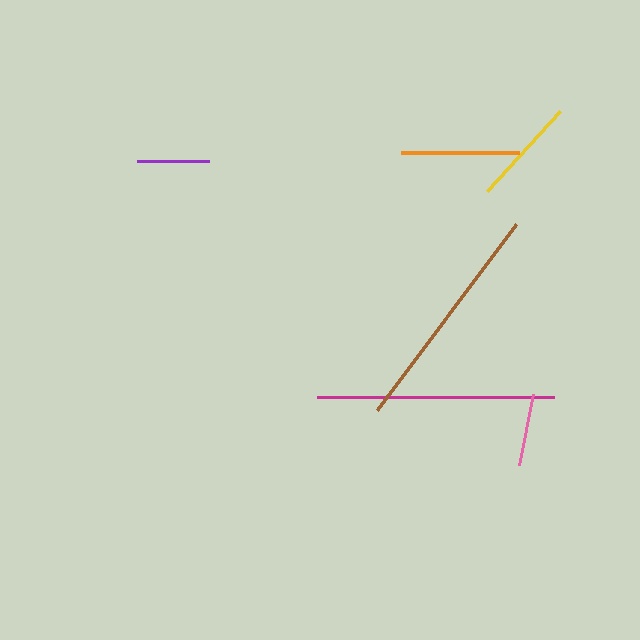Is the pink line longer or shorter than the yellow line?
The yellow line is longer than the pink line.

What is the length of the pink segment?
The pink segment is approximately 72 pixels long.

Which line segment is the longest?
The magenta line is the longest at approximately 237 pixels.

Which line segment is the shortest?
The pink line is the shortest at approximately 72 pixels.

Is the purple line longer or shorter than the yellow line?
The yellow line is longer than the purple line.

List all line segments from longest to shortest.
From longest to shortest: magenta, brown, orange, yellow, purple, pink.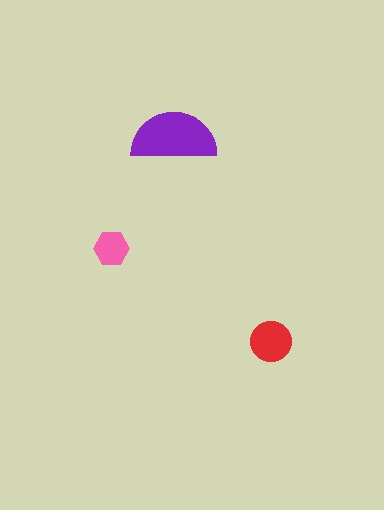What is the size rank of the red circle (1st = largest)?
2nd.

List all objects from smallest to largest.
The pink hexagon, the red circle, the purple semicircle.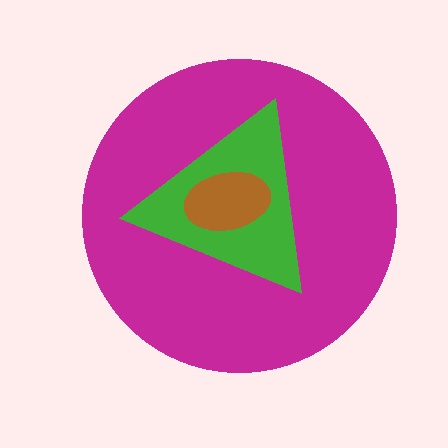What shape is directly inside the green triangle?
The brown ellipse.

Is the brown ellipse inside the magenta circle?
Yes.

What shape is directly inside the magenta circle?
The green triangle.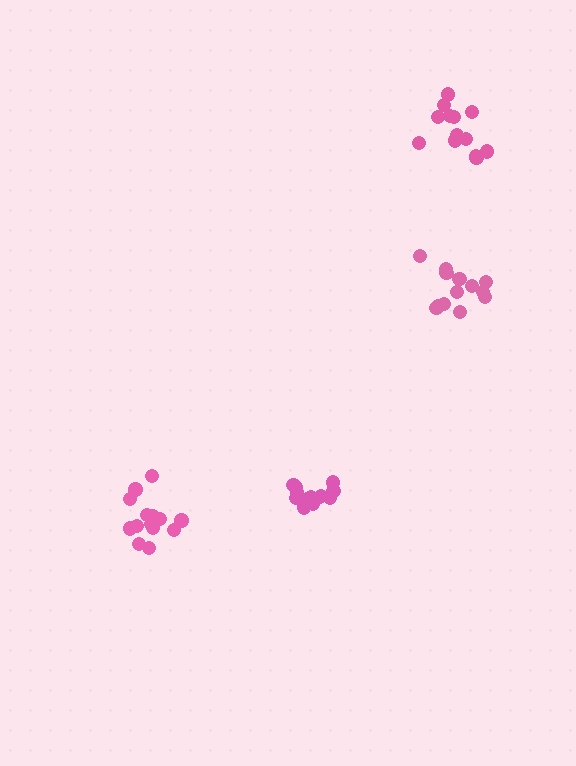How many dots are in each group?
Group 1: 15 dots, Group 2: 13 dots, Group 3: 14 dots, Group 4: 14 dots (56 total).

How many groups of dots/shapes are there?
There are 4 groups.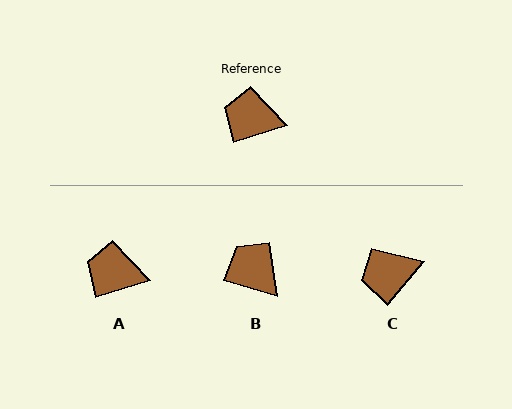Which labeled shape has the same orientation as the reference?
A.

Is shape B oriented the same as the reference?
No, it is off by about 34 degrees.